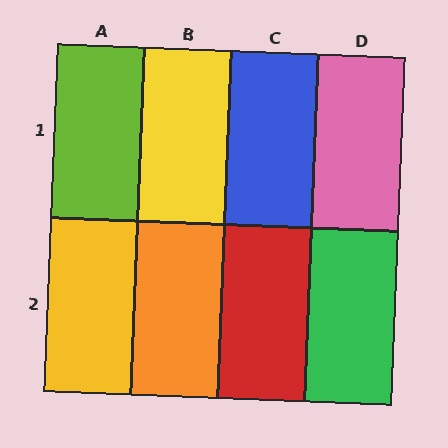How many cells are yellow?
2 cells are yellow.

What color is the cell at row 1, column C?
Blue.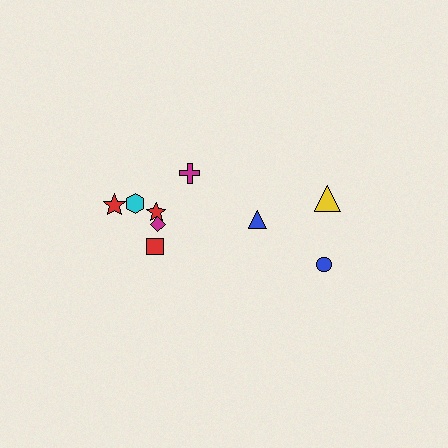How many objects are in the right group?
There are 3 objects.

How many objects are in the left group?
There are 6 objects.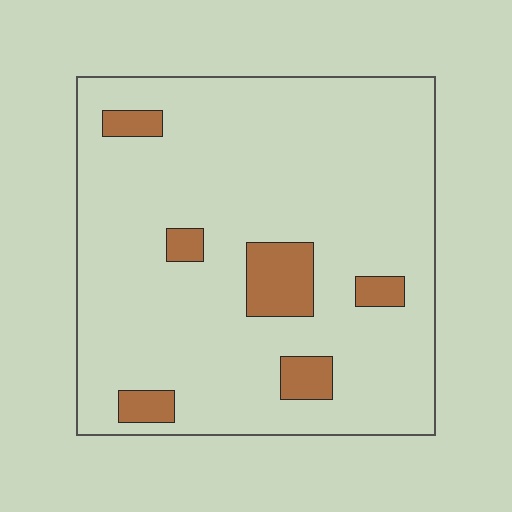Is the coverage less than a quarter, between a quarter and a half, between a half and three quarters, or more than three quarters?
Less than a quarter.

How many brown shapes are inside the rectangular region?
6.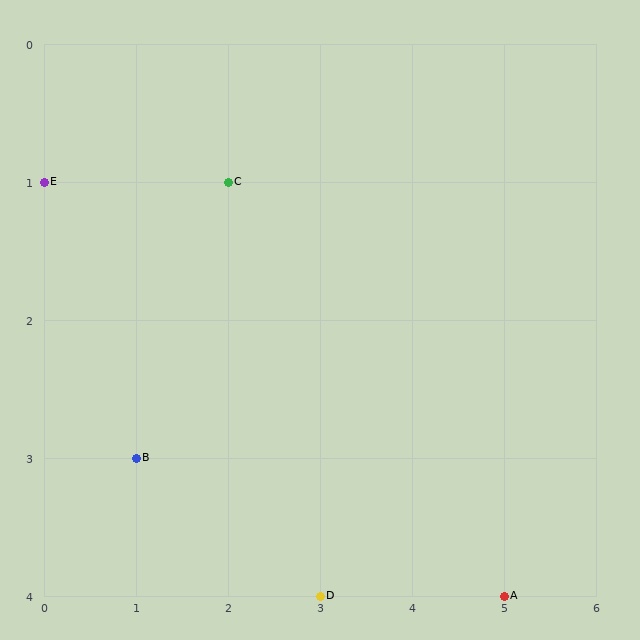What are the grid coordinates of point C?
Point C is at grid coordinates (2, 1).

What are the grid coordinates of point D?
Point D is at grid coordinates (3, 4).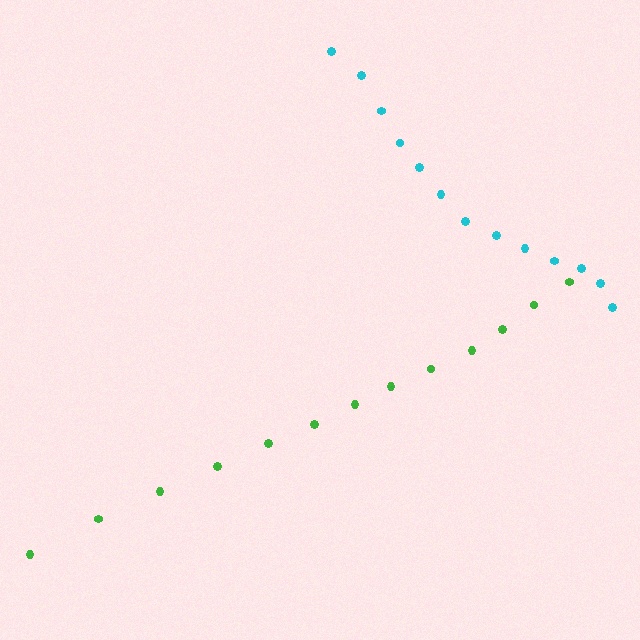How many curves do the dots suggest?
There are 2 distinct paths.